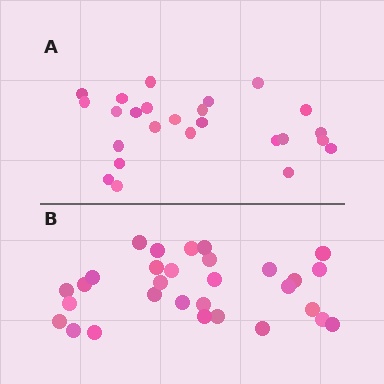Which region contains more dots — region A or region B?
Region B (the bottom region) has more dots.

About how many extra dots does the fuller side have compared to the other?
Region B has about 5 more dots than region A.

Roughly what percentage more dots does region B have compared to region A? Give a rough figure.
About 20% more.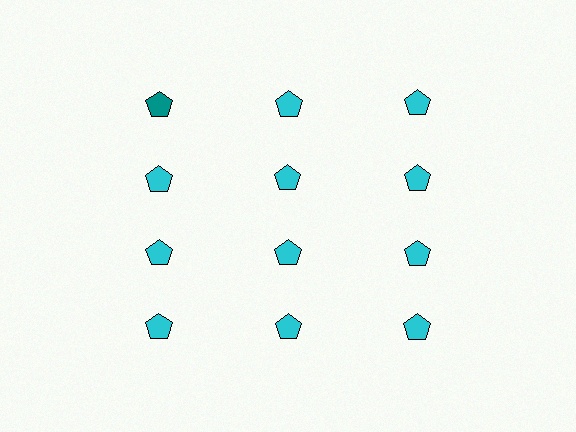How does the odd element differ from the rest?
It has a different color: teal instead of cyan.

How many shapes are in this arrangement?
There are 12 shapes arranged in a grid pattern.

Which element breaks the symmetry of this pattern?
The teal pentagon in the top row, leftmost column breaks the symmetry. All other shapes are cyan pentagons.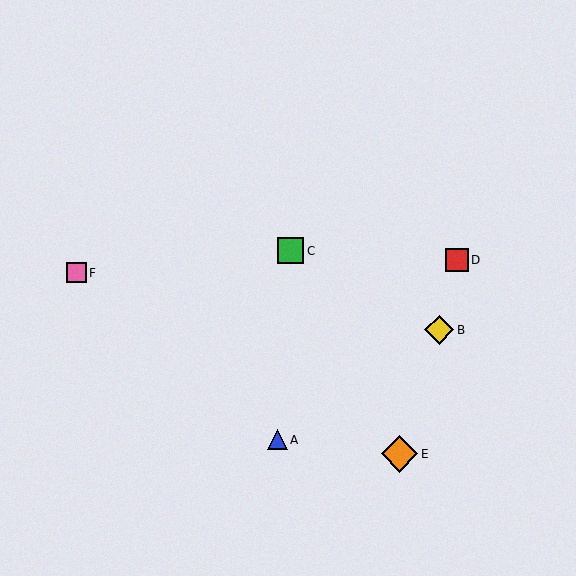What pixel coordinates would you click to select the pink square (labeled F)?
Click at (76, 273) to select the pink square F.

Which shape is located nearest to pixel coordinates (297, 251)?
The green square (labeled C) at (291, 251) is nearest to that location.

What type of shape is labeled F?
Shape F is a pink square.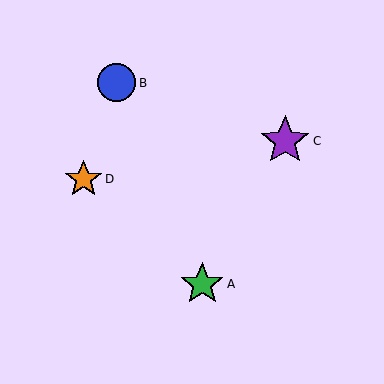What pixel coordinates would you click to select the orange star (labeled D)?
Click at (83, 179) to select the orange star D.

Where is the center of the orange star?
The center of the orange star is at (83, 179).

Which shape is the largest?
The purple star (labeled C) is the largest.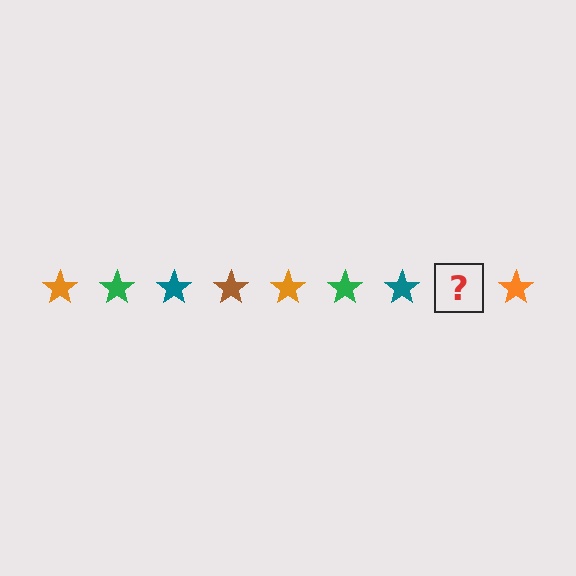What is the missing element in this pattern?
The missing element is a brown star.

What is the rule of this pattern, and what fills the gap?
The rule is that the pattern cycles through orange, green, teal, brown stars. The gap should be filled with a brown star.